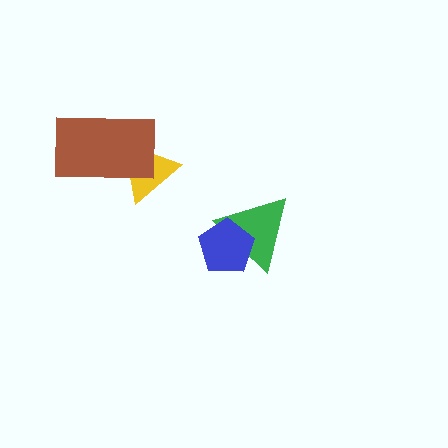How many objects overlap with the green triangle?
1 object overlaps with the green triangle.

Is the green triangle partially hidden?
Yes, it is partially covered by another shape.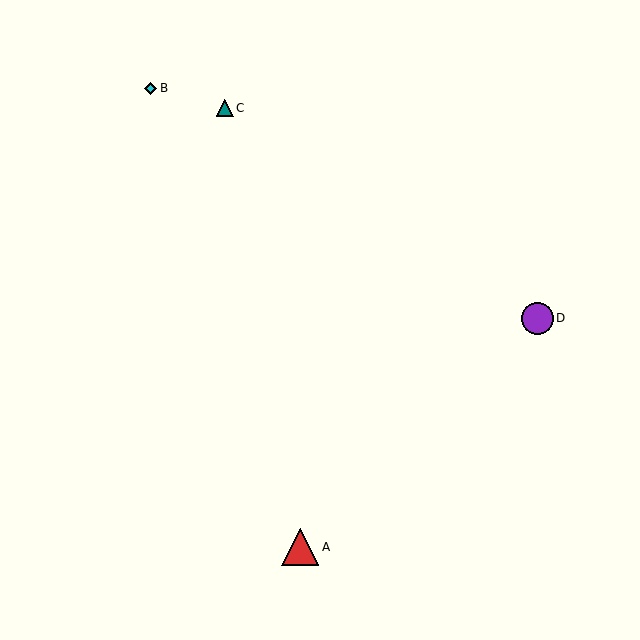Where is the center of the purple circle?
The center of the purple circle is at (537, 318).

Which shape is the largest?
The red triangle (labeled A) is the largest.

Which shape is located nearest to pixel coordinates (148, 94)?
The cyan diamond (labeled B) at (151, 88) is nearest to that location.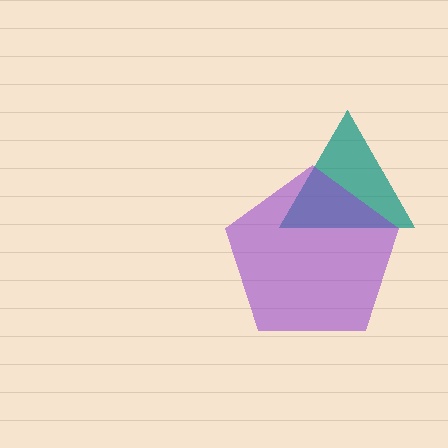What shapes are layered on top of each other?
The layered shapes are: a teal triangle, a purple pentagon.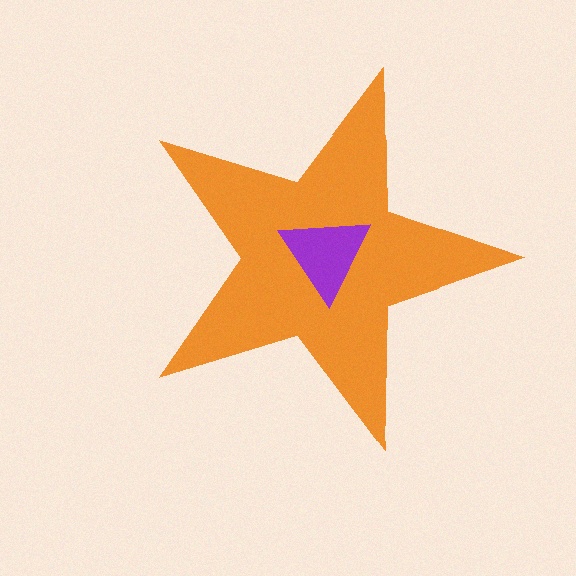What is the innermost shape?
The purple triangle.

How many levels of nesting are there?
2.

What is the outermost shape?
The orange star.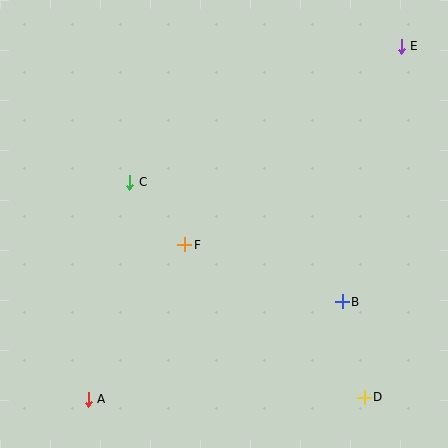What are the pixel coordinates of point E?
Point E is at (401, 46).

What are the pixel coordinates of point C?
Point C is at (130, 182).